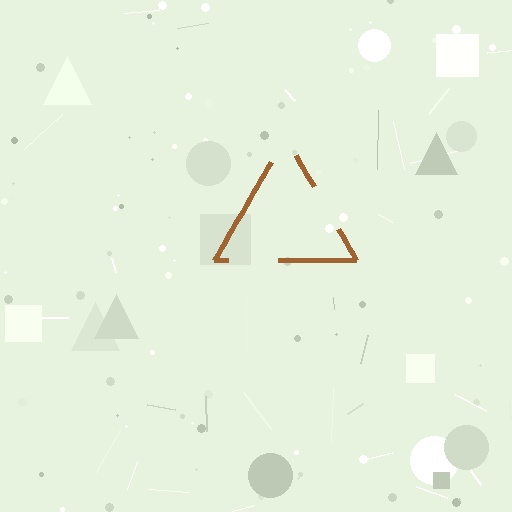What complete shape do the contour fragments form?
The contour fragments form a triangle.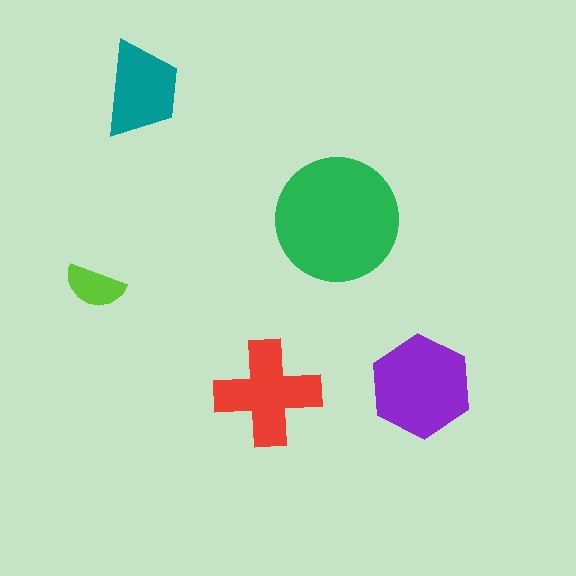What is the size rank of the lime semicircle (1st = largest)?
5th.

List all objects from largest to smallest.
The green circle, the purple hexagon, the red cross, the teal trapezoid, the lime semicircle.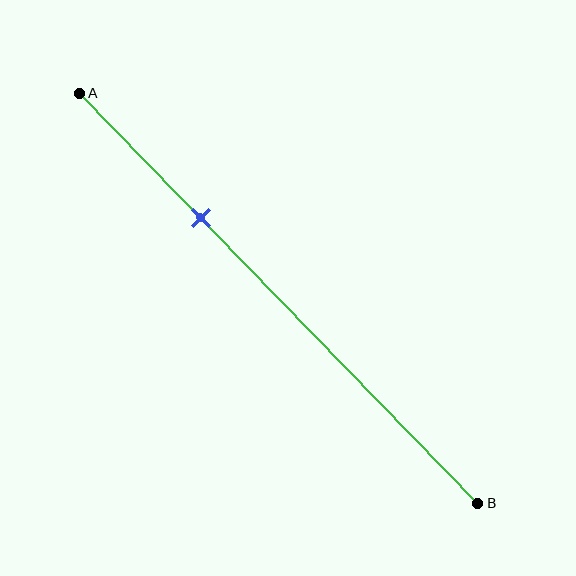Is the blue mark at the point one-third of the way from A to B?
Yes, the mark is approximately at the one-third point.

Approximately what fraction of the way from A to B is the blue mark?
The blue mark is approximately 30% of the way from A to B.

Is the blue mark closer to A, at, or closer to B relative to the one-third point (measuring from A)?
The blue mark is approximately at the one-third point of segment AB.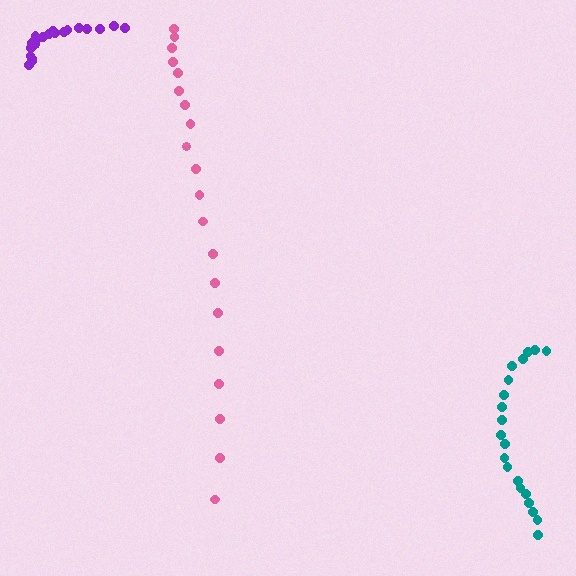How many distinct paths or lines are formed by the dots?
There are 3 distinct paths.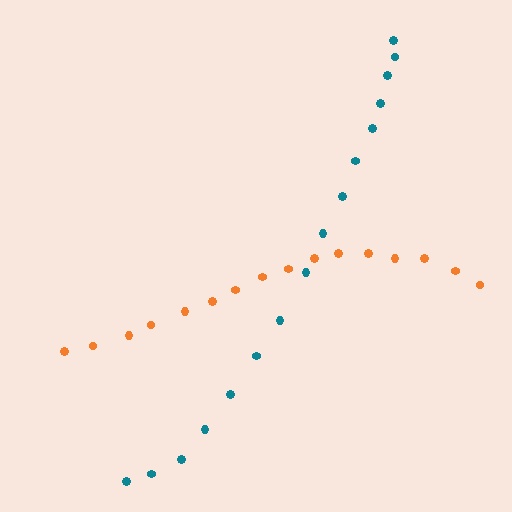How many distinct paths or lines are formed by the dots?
There are 2 distinct paths.